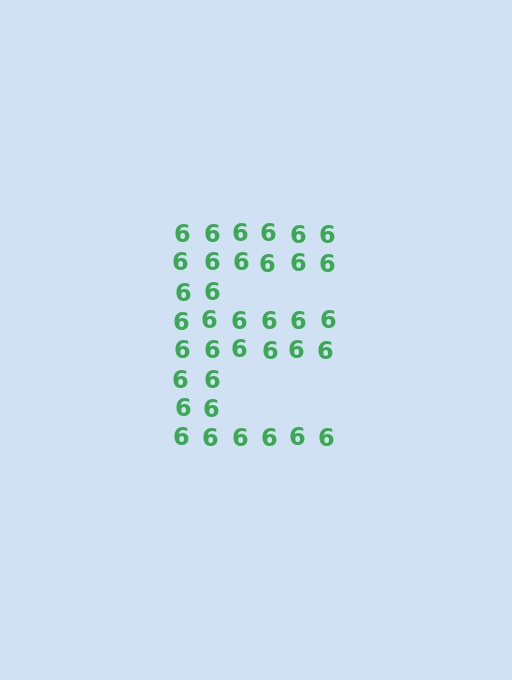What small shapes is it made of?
It is made of small digit 6's.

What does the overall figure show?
The overall figure shows the letter E.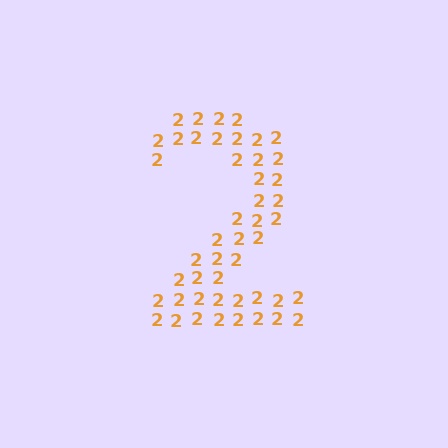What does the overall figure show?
The overall figure shows the digit 2.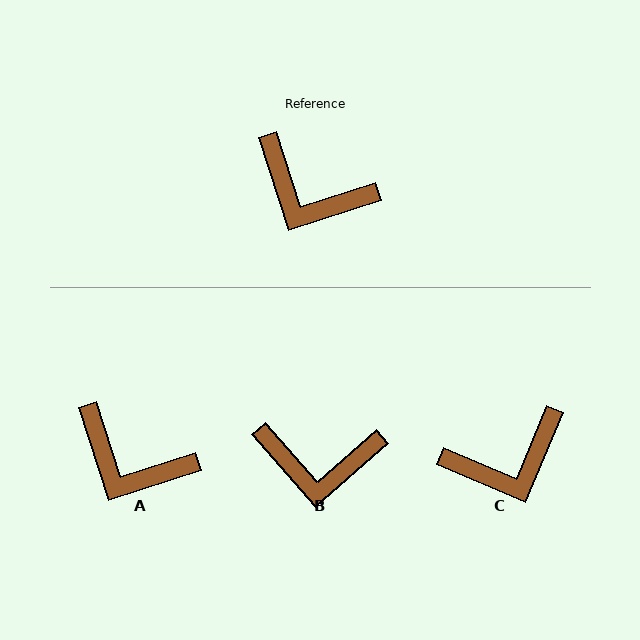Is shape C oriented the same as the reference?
No, it is off by about 49 degrees.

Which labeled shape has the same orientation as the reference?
A.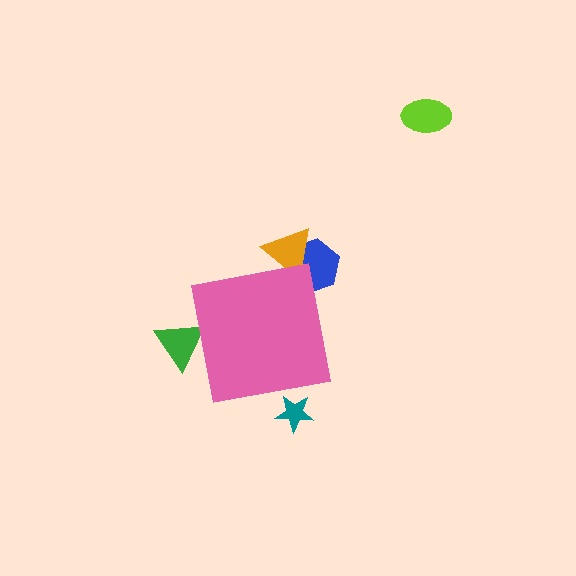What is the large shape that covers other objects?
A pink square.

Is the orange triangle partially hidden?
Yes, the orange triangle is partially hidden behind the pink square.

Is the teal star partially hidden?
Yes, the teal star is partially hidden behind the pink square.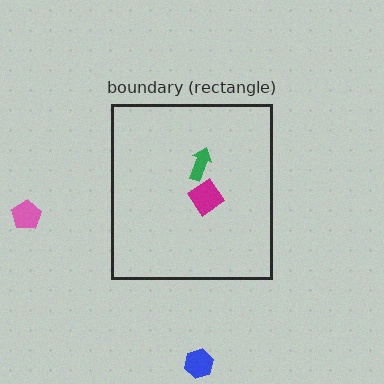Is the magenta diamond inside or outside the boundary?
Inside.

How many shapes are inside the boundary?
2 inside, 2 outside.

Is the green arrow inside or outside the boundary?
Inside.